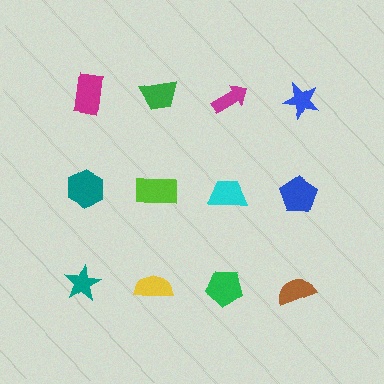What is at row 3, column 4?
A brown semicircle.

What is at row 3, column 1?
A teal star.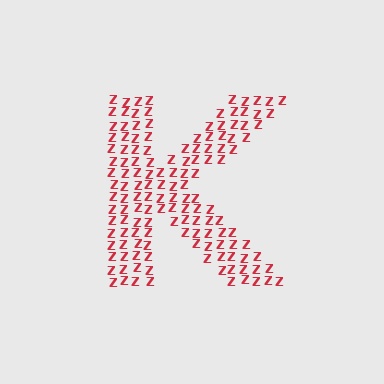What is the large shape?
The large shape is the letter K.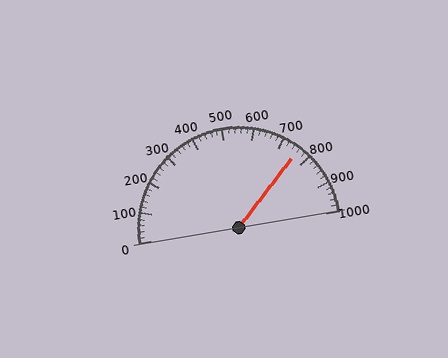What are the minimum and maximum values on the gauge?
The gauge ranges from 0 to 1000.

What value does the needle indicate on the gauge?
The needle indicates approximately 760.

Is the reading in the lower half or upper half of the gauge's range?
The reading is in the upper half of the range (0 to 1000).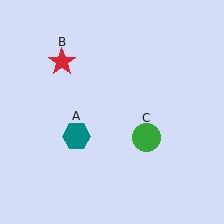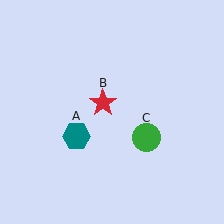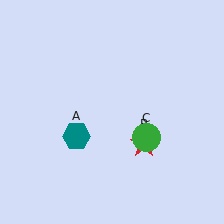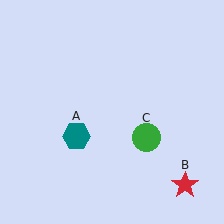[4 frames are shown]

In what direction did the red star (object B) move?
The red star (object B) moved down and to the right.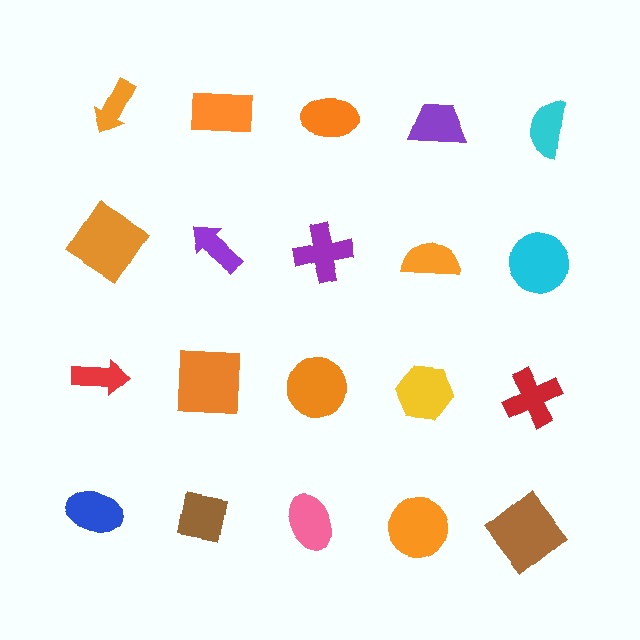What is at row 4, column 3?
A pink ellipse.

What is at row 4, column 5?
A brown diamond.